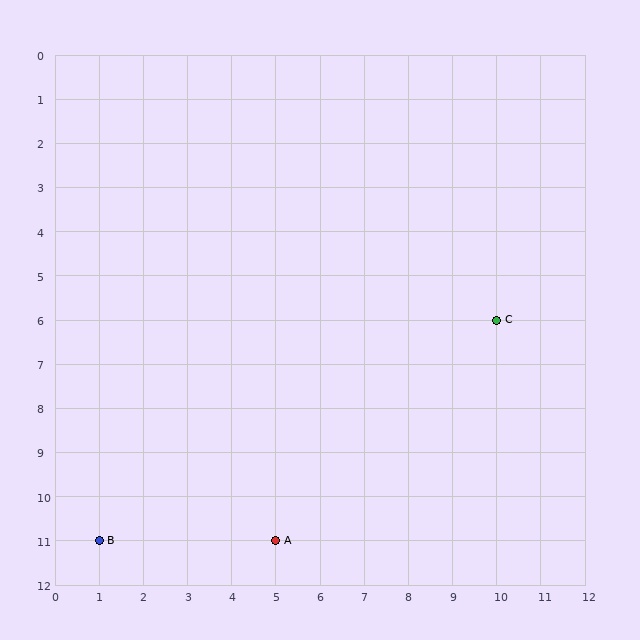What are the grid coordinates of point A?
Point A is at grid coordinates (5, 11).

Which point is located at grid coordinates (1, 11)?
Point B is at (1, 11).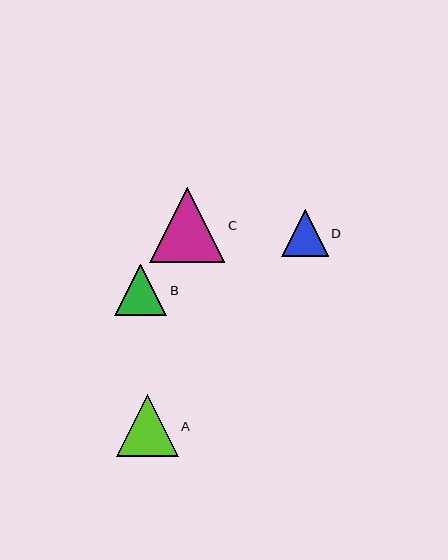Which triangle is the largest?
Triangle C is the largest with a size of approximately 75 pixels.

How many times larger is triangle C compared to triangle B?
Triangle C is approximately 1.5 times the size of triangle B.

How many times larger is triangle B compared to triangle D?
Triangle B is approximately 1.1 times the size of triangle D.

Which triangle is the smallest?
Triangle D is the smallest with a size of approximately 47 pixels.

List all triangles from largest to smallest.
From largest to smallest: C, A, B, D.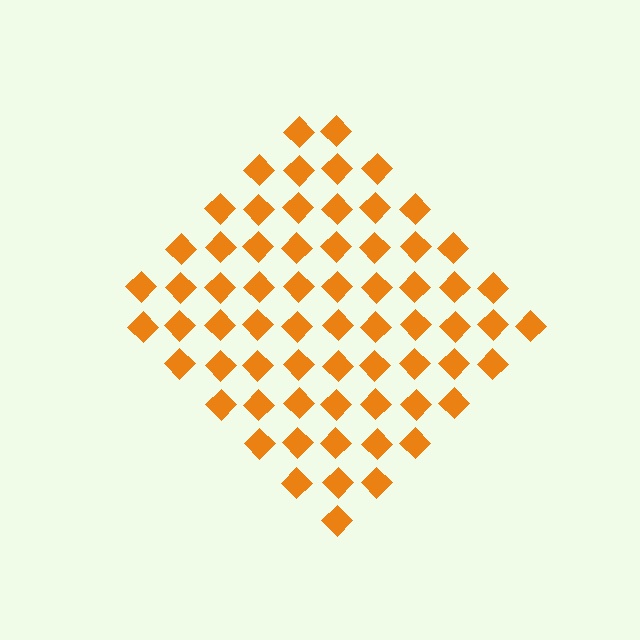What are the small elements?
The small elements are diamonds.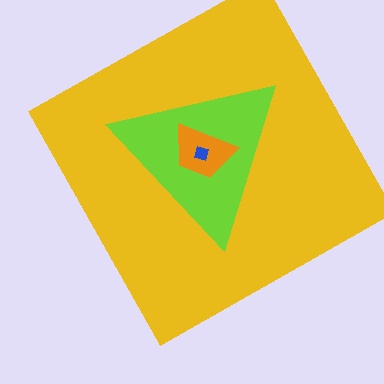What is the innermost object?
The blue square.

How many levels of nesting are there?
4.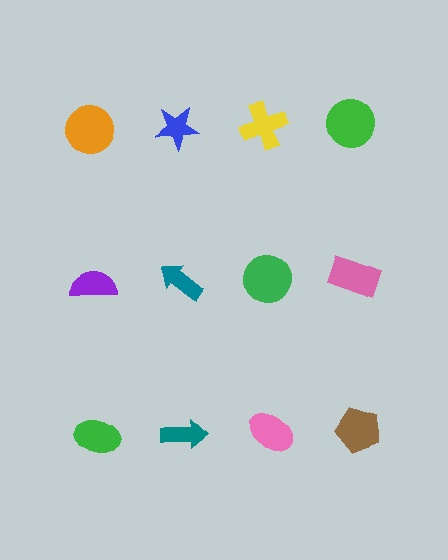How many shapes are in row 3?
4 shapes.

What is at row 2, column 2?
A teal arrow.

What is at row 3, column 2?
A teal arrow.